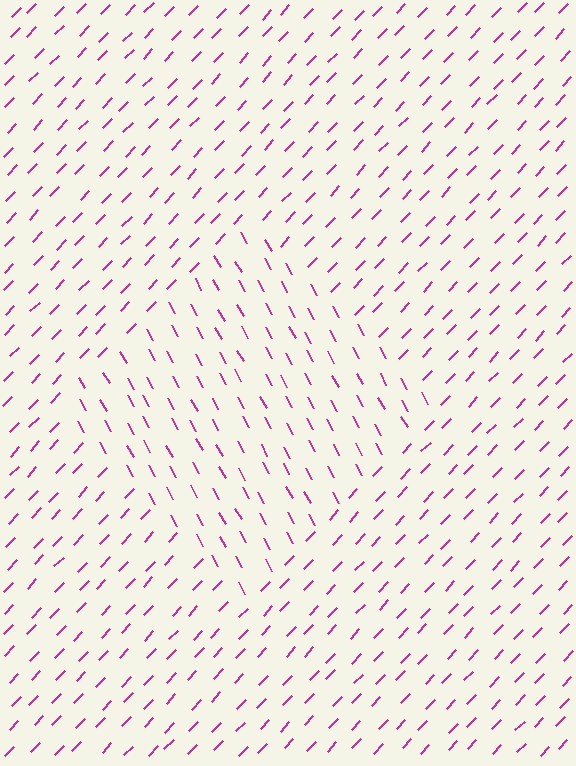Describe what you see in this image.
The image is filled with small magenta line segments. A diamond region in the image has lines oriented differently from the surrounding lines, creating a visible texture boundary.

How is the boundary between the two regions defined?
The boundary is defined purely by a change in line orientation (approximately 73 degrees difference). All lines are the same color and thickness.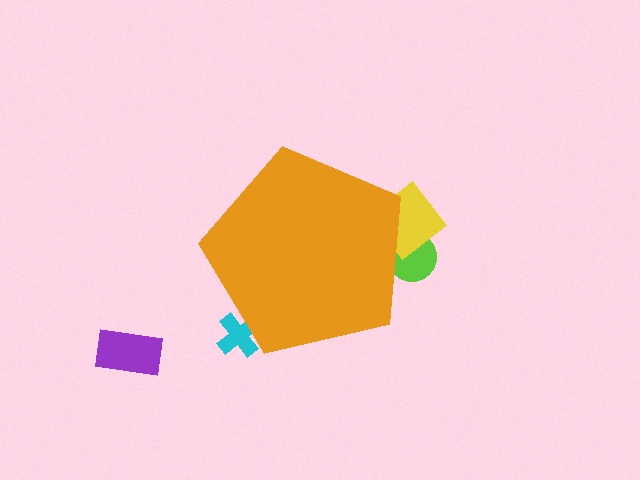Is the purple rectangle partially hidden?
No, the purple rectangle is fully visible.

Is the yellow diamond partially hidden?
Yes, the yellow diamond is partially hidden behind the orange pentagon.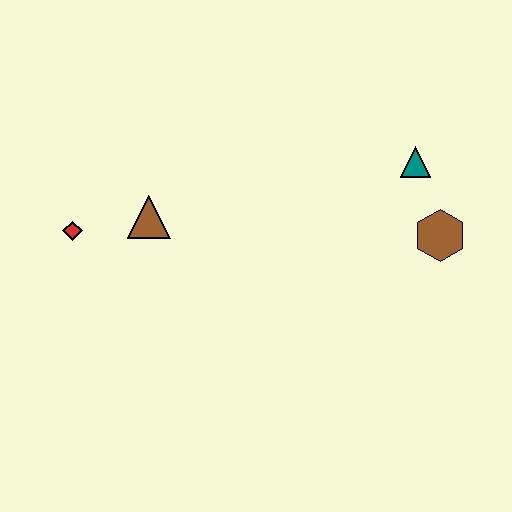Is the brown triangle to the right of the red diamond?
Yes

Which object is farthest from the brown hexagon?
The red diamond is farthest from the brown hexagon.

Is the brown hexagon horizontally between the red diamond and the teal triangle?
No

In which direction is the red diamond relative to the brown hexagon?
The red diamond is to the left of the brown hexagon.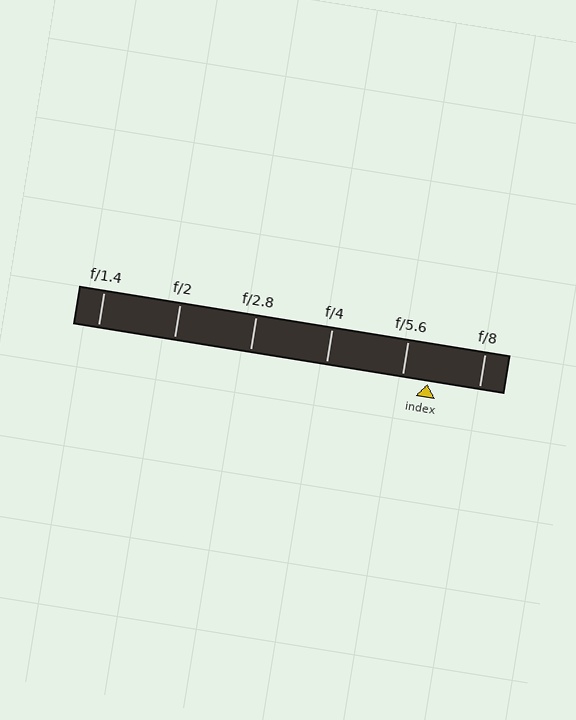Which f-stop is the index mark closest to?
The index mark is closest to f/5.6.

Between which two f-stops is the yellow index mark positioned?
The index mark is between f/5.6 and f/8.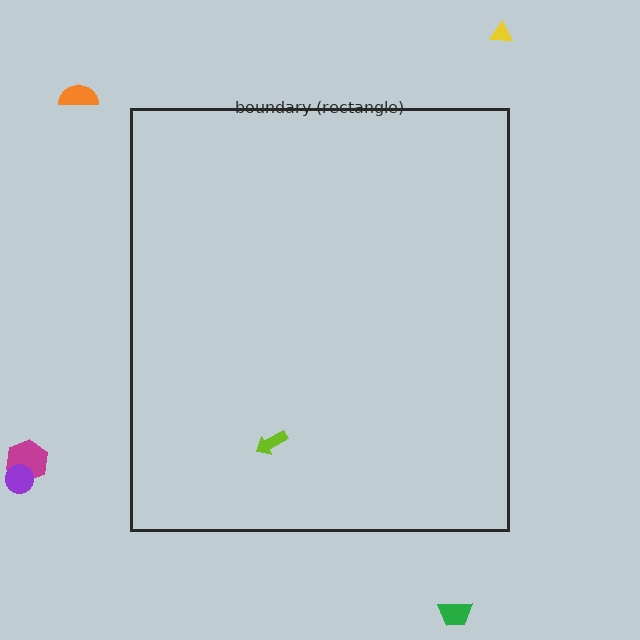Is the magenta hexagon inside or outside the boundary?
Outside.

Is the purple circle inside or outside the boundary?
Outside.